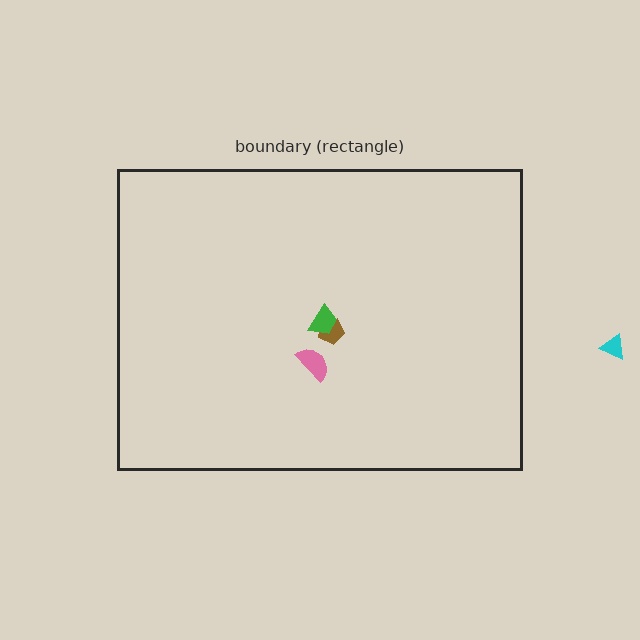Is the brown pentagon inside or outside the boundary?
Inside.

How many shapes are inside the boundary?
3 inside, 1 outside.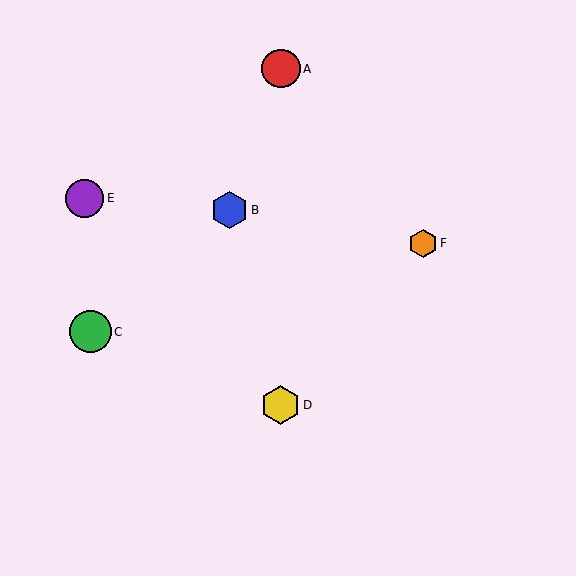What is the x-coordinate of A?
Object A is at x≈281.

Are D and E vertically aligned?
No, D is at x≈281 and E is at x≈84.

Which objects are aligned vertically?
Objects A, D are aligned vertically.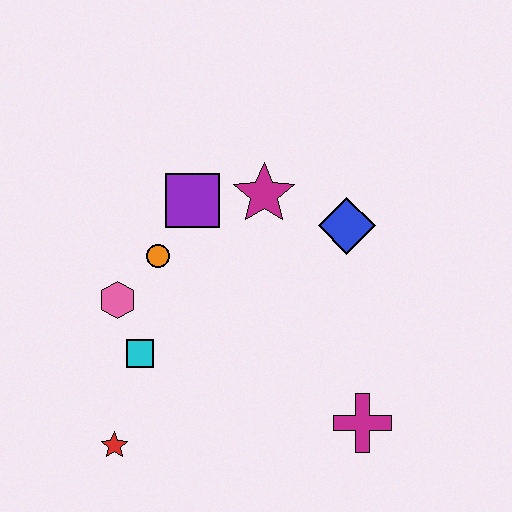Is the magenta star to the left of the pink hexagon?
No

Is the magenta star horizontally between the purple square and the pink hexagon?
No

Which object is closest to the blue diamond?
The magenta star is closest to the blue diamond.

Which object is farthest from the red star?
The blue diamond is farthest from the red star.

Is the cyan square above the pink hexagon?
No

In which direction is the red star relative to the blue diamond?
The red star is to the left of the blue diamond.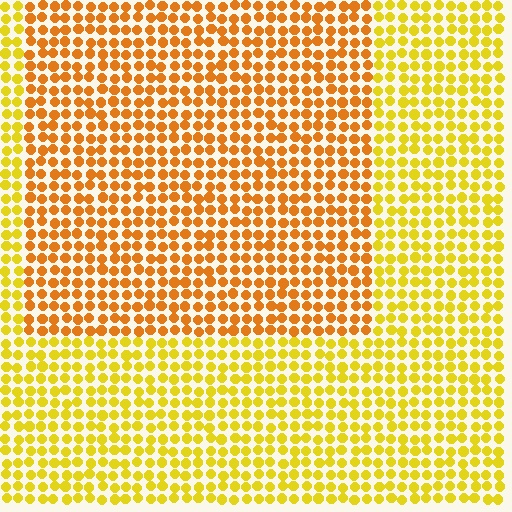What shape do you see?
I see a rectangle.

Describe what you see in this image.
The image is filled with small yellow elements in a uniform arrangement. A rectangle-shaped region is visible where the elements are tinted to a slightly different hue, forming a subtle color boundary.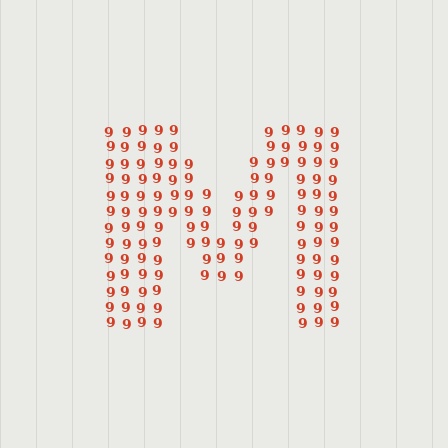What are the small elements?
The small elements are digit 9's.